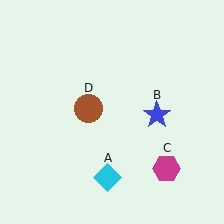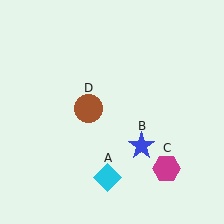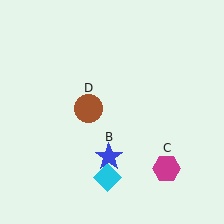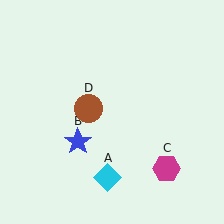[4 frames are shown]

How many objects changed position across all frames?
1 object changed position: blue star (object B).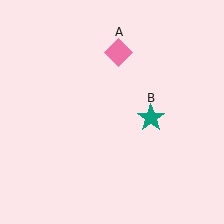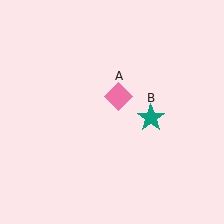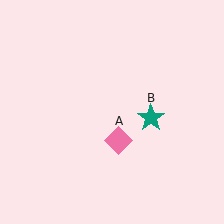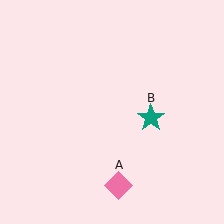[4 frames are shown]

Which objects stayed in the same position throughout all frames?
Teal star (object B) remained stationary.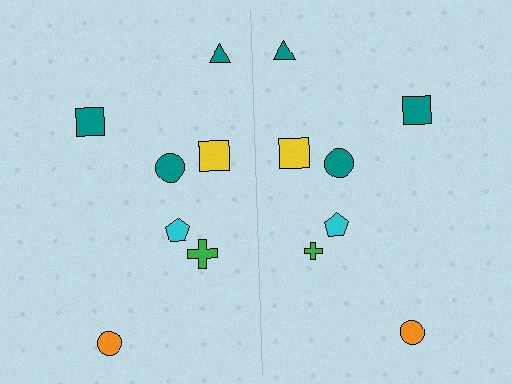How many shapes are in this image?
There are 14 shapes in this image.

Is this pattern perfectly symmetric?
No, the pattern is not perfectly symmetric. The green cross on the right side has a different size than its mirror counterpart.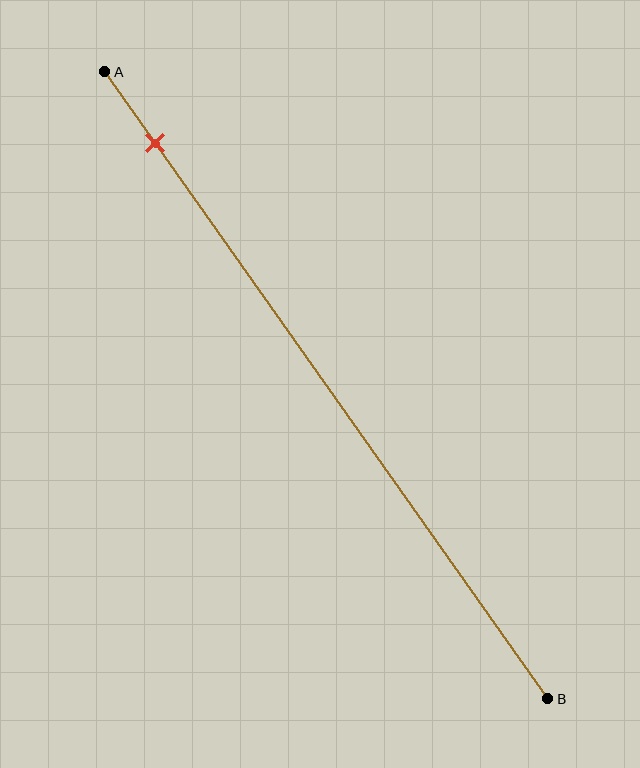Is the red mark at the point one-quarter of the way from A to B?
No, the mark is at about 10% from A, not at the 25% one-quarter point.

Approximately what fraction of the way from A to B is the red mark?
The red mark is approximately 10% of the way from A to B.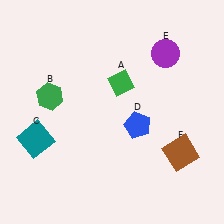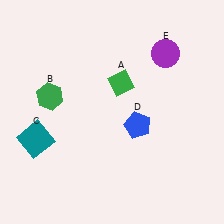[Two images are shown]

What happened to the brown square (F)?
The brown square (F) was removed in Image 2. It was in the bottom-right area of Image 1.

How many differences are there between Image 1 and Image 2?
There is 1 difference between the two images.